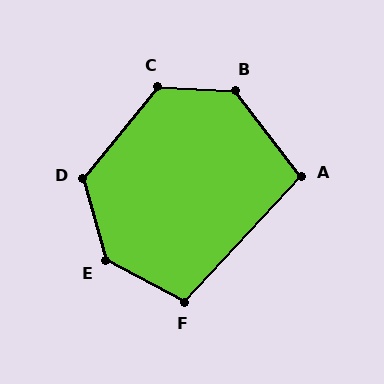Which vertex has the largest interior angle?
E, at approximately 134 degrees.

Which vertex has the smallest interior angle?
A, at approximately 99 degrees.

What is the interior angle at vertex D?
Approximately 125 degrees (obtuse).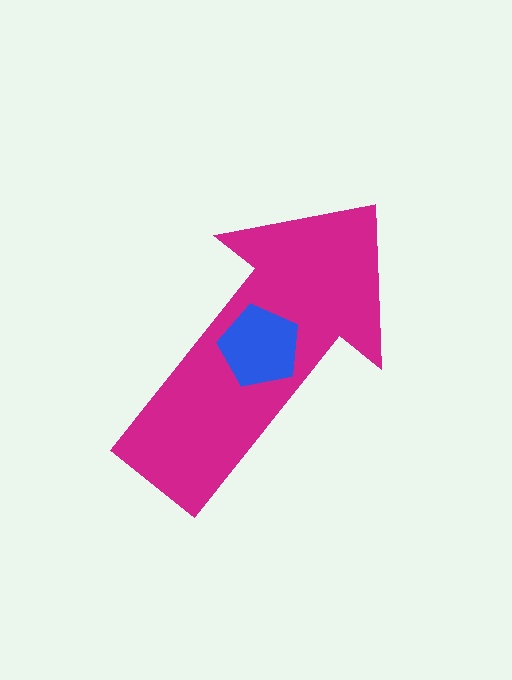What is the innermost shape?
The blue pentagon.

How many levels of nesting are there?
2.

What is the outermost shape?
The magenta arrow.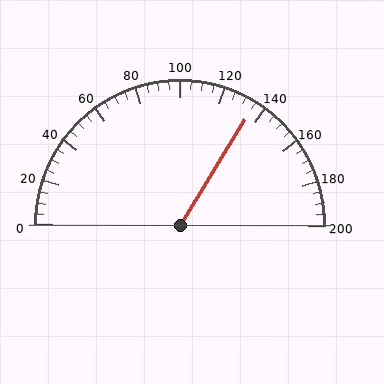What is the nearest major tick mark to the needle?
The nearest major tick mark is 140.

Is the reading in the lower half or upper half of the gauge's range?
The reading is in the upper half of the range (0 to 200).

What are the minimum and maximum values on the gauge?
The gauge ranges from 0 to 200.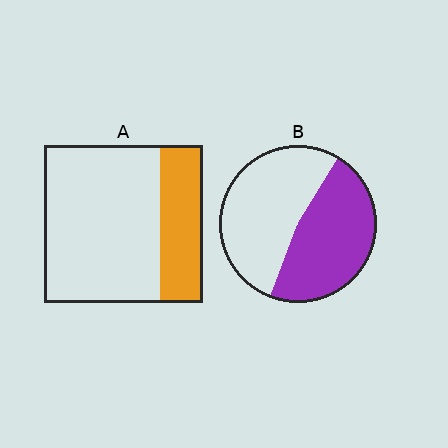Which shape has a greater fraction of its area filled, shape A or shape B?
Shape B.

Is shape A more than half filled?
No.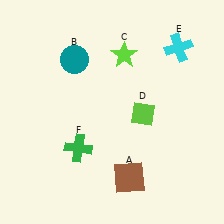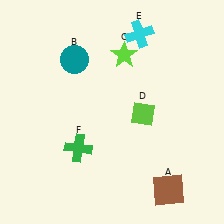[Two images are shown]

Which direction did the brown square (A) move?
The brown square (A) moved right.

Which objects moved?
The objects that moved are: the brown square (A), the cyan cross (E).